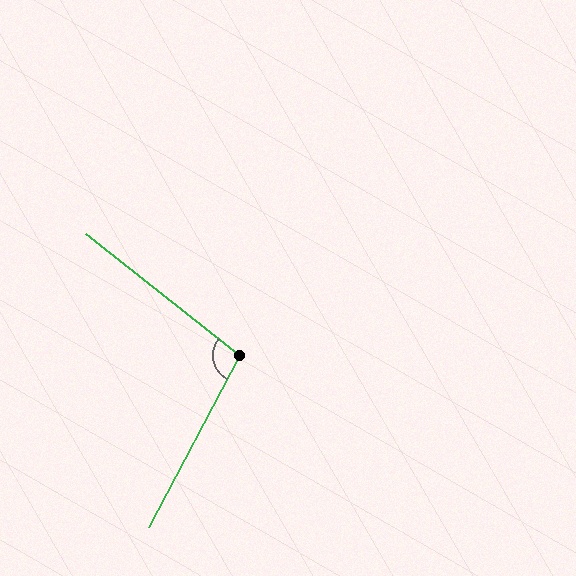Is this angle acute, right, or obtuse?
It is obtuse.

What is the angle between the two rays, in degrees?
Approximately 101 degrees.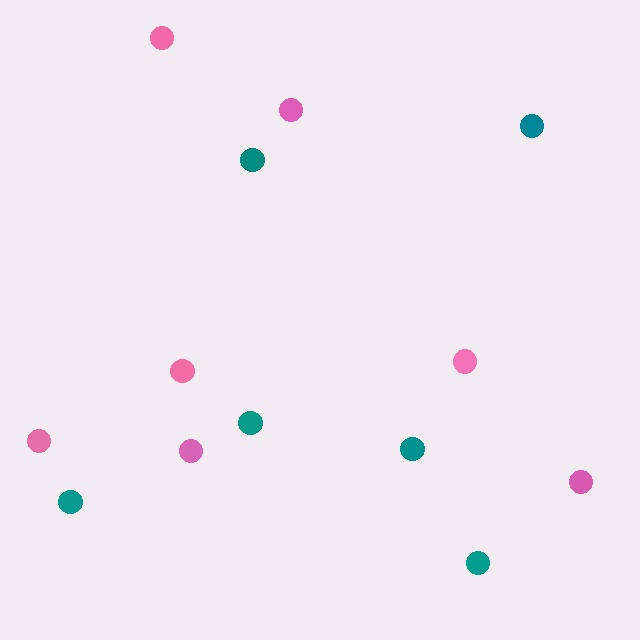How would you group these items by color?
There are 2 groups: one group of pink circles (7) and one group of teal circles (6).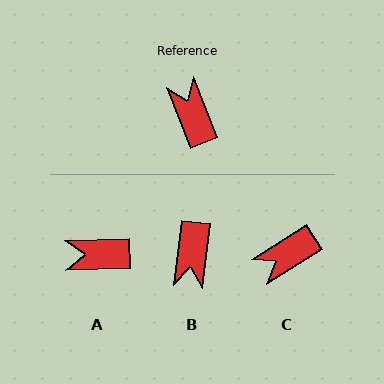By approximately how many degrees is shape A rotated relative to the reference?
Approximately 70 degrees counter-clockwise.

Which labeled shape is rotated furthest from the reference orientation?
B, about 151 degrees away.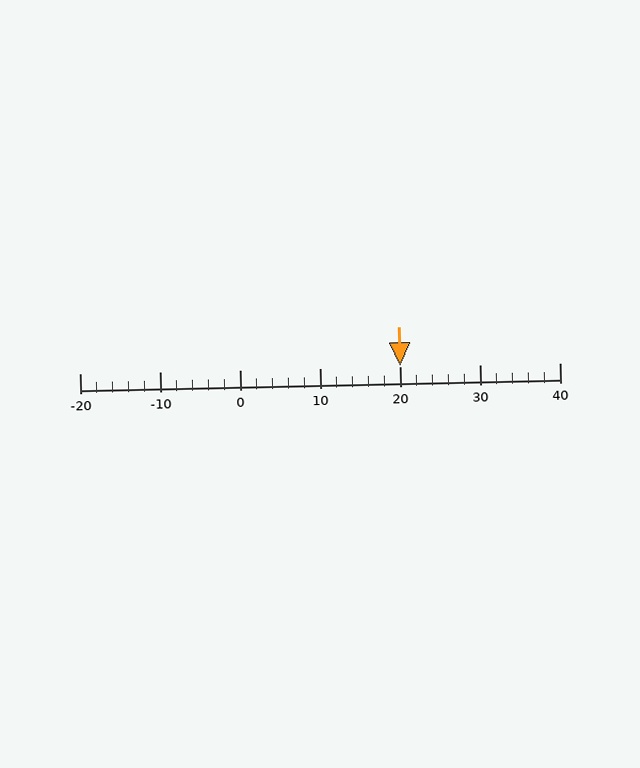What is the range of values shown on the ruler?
The ruler shows values from -20 to 40.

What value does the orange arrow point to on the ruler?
The orange arrow points to approximately 20.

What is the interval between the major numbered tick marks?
The major tick marks are spaced 10 units apart.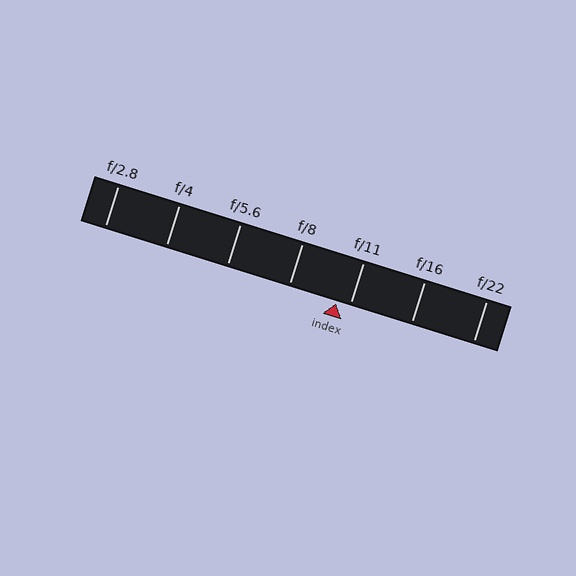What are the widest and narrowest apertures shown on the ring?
The widest aperture shown is f/2.8 and the narrowest is f/22.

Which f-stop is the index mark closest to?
The index mark is closest to f/11.